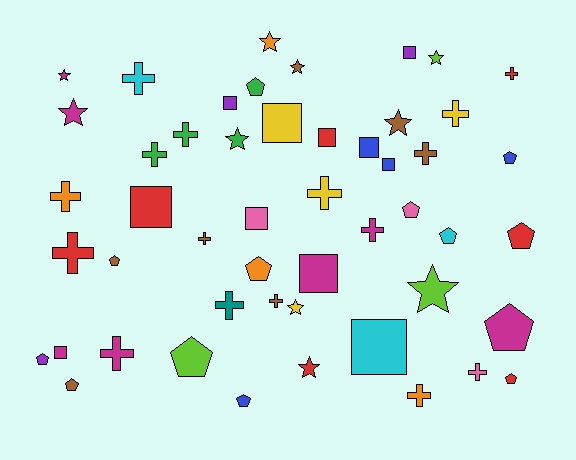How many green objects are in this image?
There are 4 green objects.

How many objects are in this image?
There are 50 objects.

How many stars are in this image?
There are 10 stars.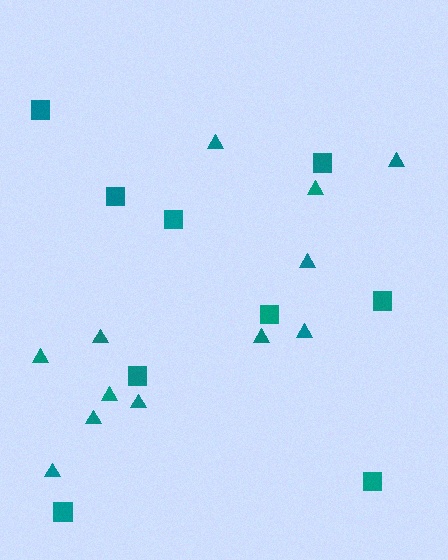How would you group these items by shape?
There are 2 groups: one group of squares (9) and one group of triangles (12).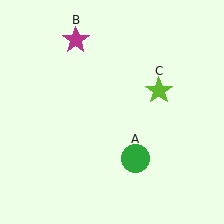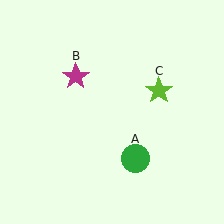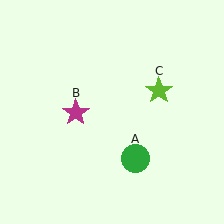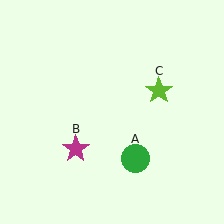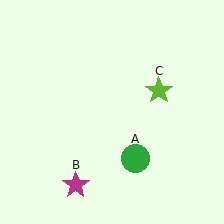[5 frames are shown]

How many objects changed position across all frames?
1 object changed position: magenta star (object B).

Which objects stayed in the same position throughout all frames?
Green circle (object A) and lime star (object C) remained stationary.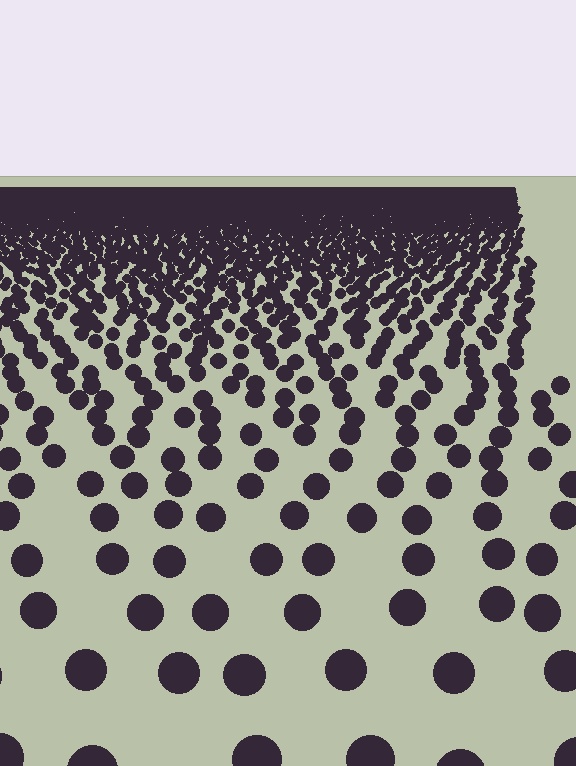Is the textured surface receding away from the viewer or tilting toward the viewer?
The surface is receding away from the viewer. Texture elements get smaller and denser toward the top.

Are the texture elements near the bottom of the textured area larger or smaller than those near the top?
Larger. Near the bottom, elements are closer to the viewer and appear at a bigger on-screen size.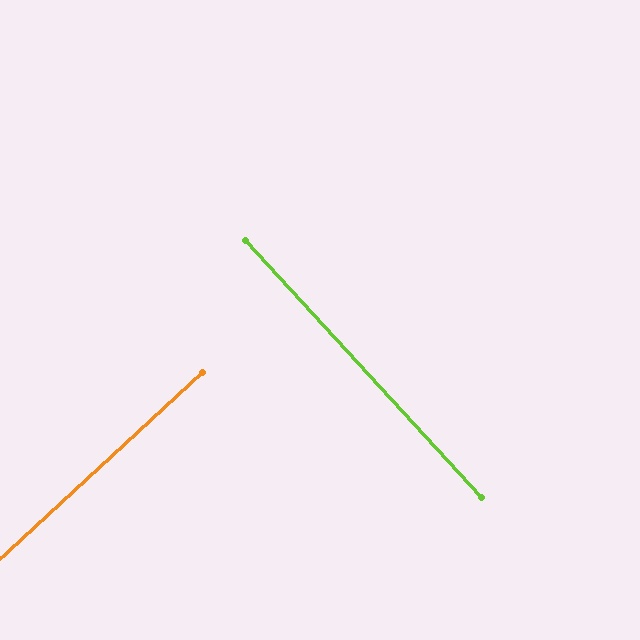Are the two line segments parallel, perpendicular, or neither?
Perpendicular — they meet at approximately 90°.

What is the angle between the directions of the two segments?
Approximately 90 degrees.